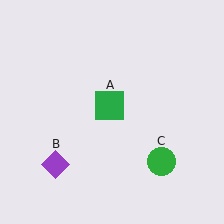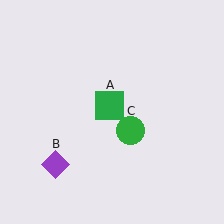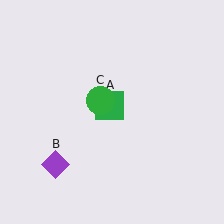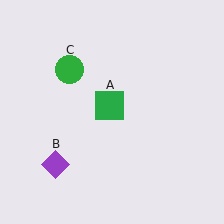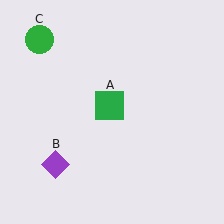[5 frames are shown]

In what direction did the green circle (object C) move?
The green circle (object C) moved up and to the left.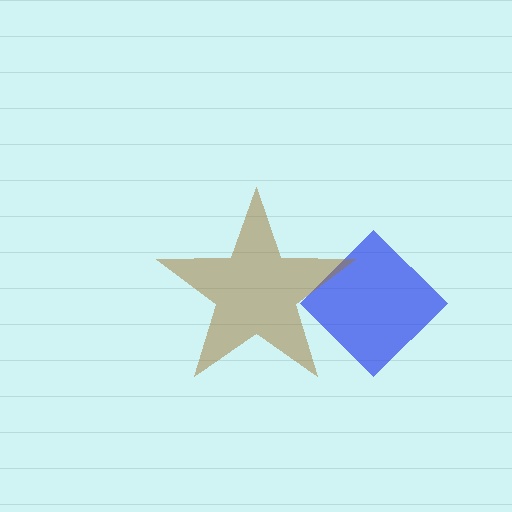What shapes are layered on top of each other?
The layered shapes are: a blue diamond, a brown star.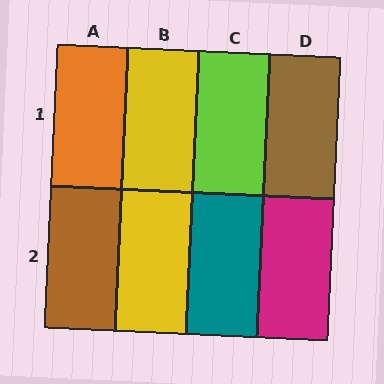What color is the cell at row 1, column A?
Orange.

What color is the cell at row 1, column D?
Brown.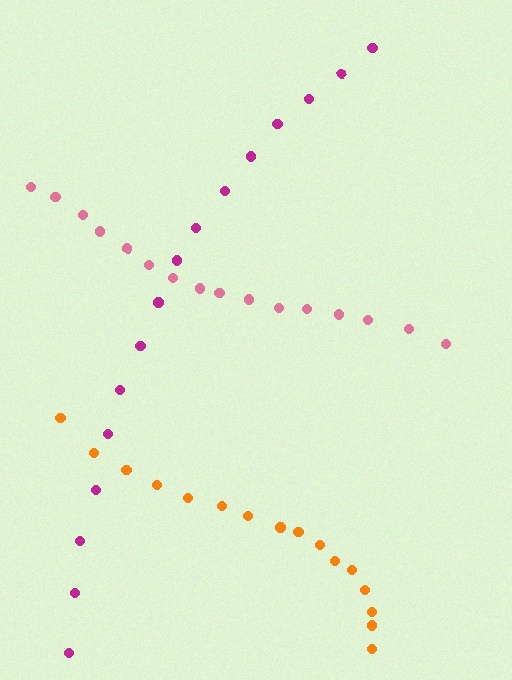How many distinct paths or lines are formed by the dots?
There are 3 distinct paths.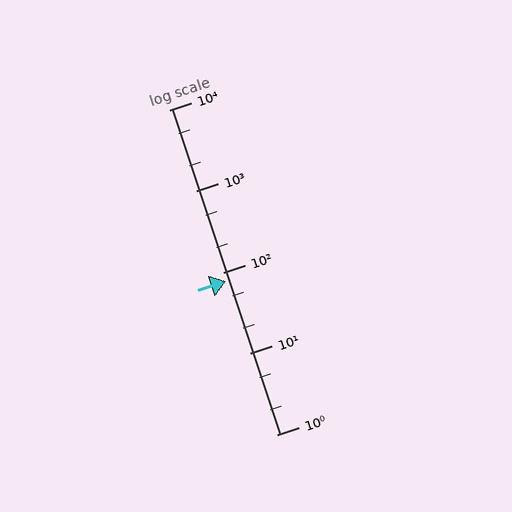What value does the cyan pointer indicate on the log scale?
The pointer indicates approximately 77.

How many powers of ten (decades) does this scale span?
The scale spans 4 decades, from 1 to 10000.